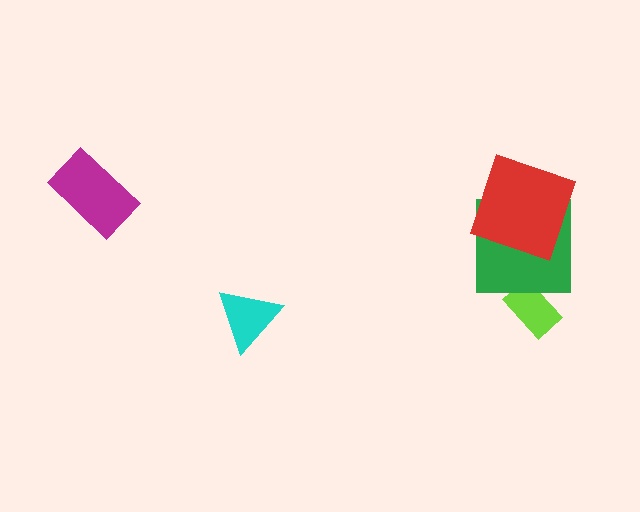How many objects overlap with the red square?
1 object overlaps with the red square.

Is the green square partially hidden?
Yes, it is partially covered by another shape.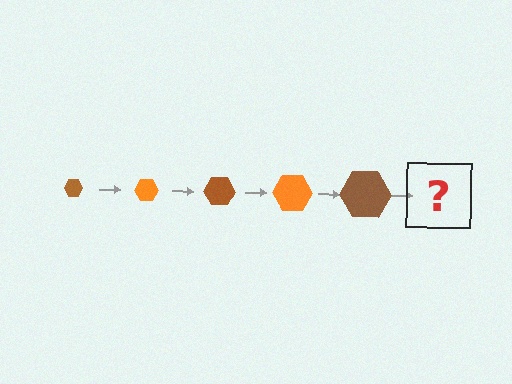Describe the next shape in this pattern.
It should be an orange hexagon, larger than the previous one.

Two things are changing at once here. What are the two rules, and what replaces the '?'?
The two rules are that the hexagon grows larger each step and the color cycles through brown and orange. The '?' should be an orange hexagon, larger than the previous one.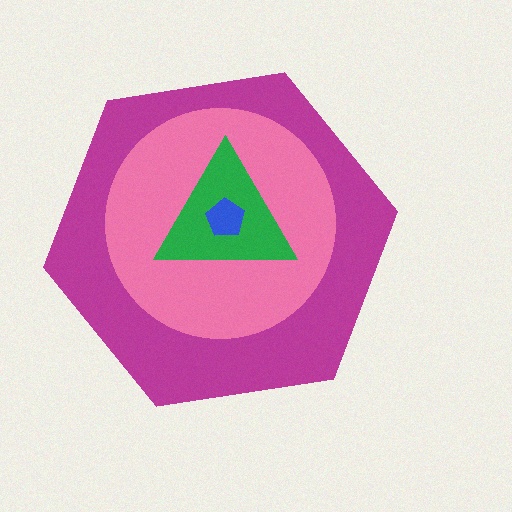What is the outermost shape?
The magenta hexagon.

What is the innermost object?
The blue pentagon.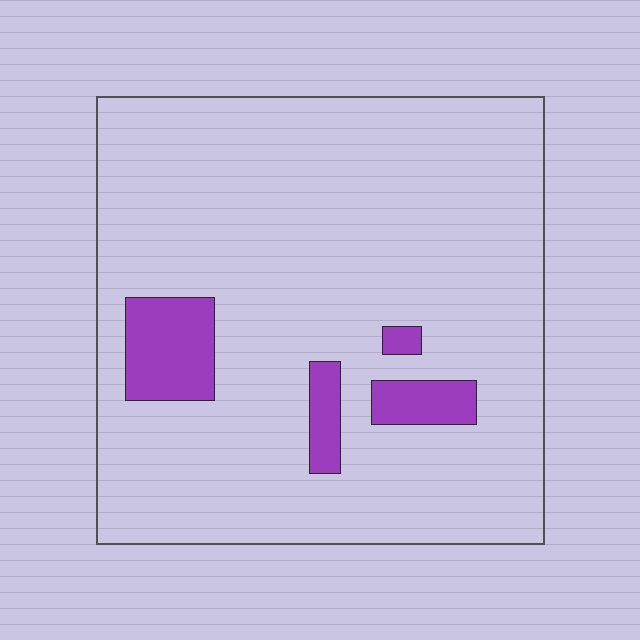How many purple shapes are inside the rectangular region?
4.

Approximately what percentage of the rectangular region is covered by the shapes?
Approximately 10%.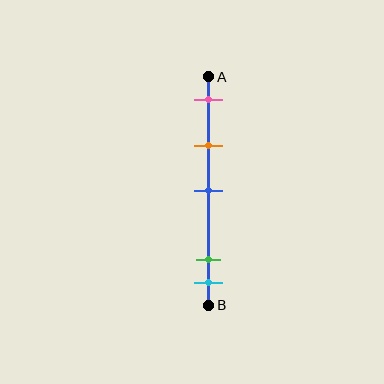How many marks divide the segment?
There are 5 marks dividing the segment.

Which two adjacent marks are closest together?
The green and cyan marks are the closest adjacent pair.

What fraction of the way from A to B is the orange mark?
The orange mark is approximately 30% (0.3) of the way from A to B.